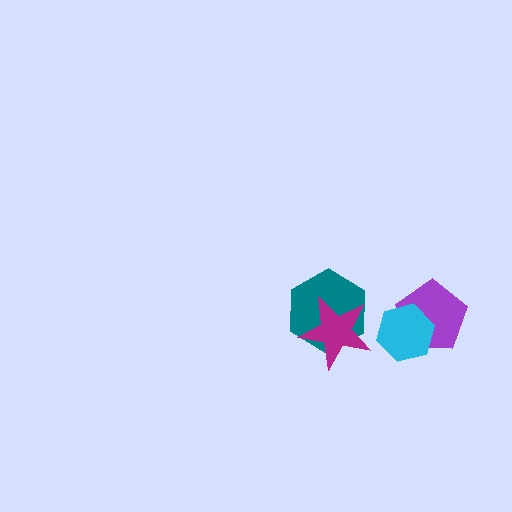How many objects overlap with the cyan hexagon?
1 object overlaps with the cyan hexagon.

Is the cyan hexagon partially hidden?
No, no other shape covers it.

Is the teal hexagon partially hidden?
Yes, it is partially covered by another shape.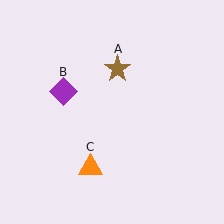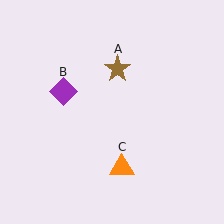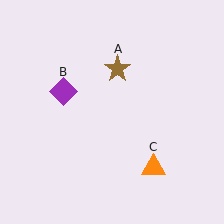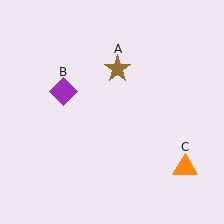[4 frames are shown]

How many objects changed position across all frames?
1 object changed position: orange triangle (object C).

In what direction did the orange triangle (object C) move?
The orange triangle (object C) moved right.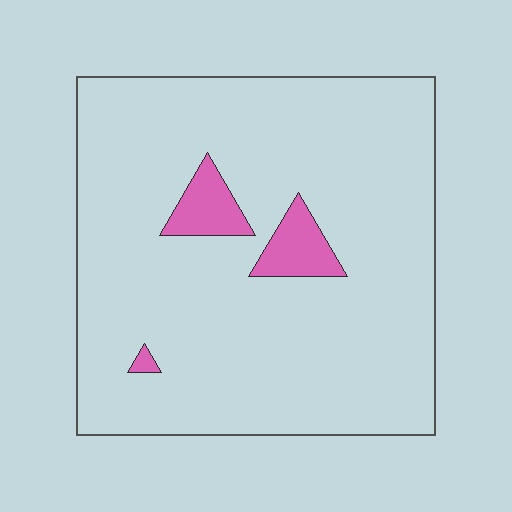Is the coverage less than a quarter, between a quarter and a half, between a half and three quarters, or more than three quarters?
Less than a quarter.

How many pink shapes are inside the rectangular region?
3.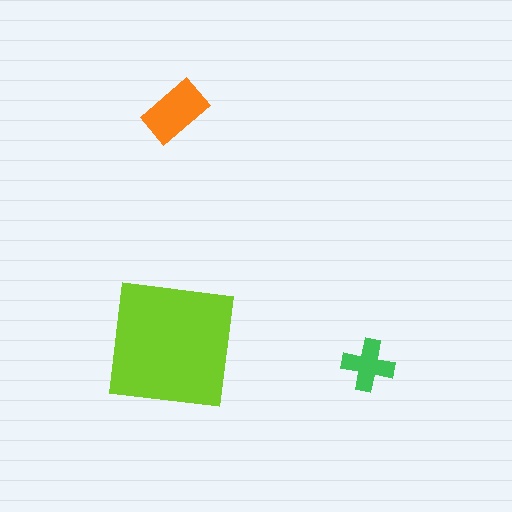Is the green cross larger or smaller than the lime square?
Smaller.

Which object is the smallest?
The green cross.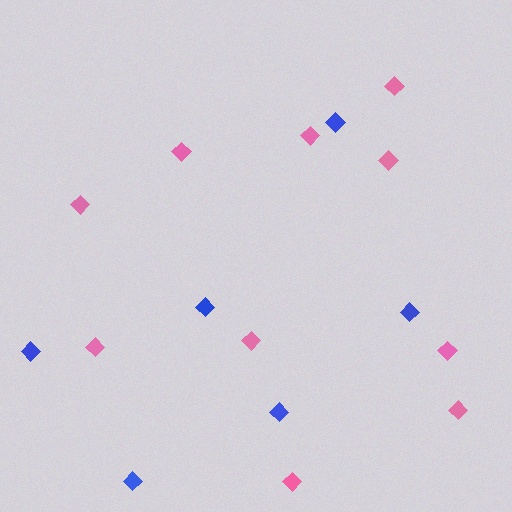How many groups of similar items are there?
There are 2 groups: one group of blue diamonds (6) and one group of pink diamonds (10).